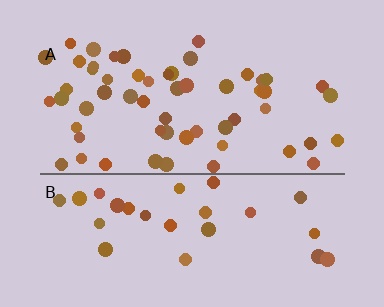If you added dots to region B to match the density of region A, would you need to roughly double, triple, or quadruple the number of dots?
Approximately double.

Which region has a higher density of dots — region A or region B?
A (the top).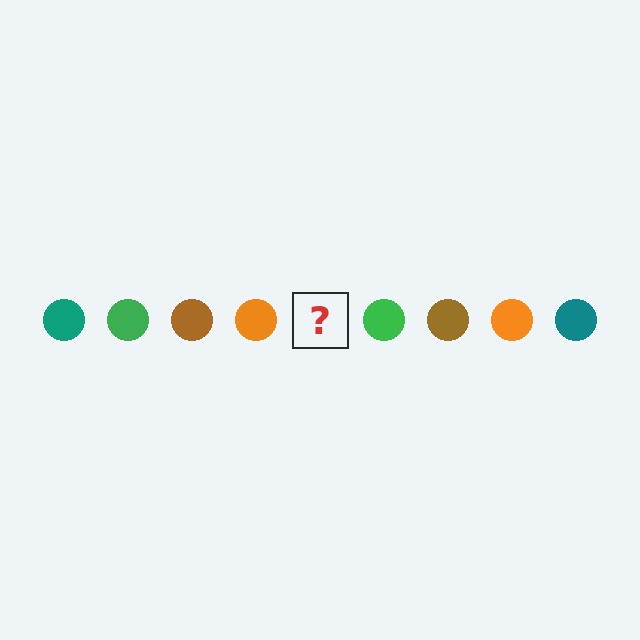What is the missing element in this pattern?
The missing element is a teal circle.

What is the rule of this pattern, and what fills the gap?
The rule is that the pattern cycles through teal, green, brown, orange circles. The gap should be filled with a teal circle.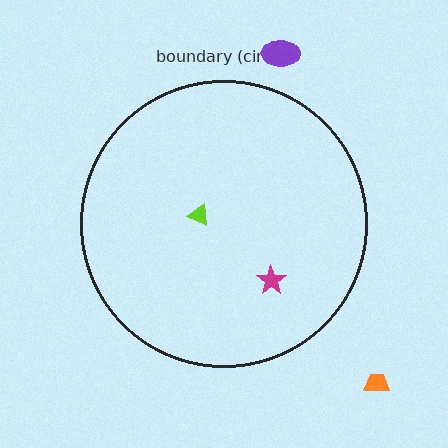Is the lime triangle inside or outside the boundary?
Inside.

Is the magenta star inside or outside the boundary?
Inside.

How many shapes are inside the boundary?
2 inside, 2 outside.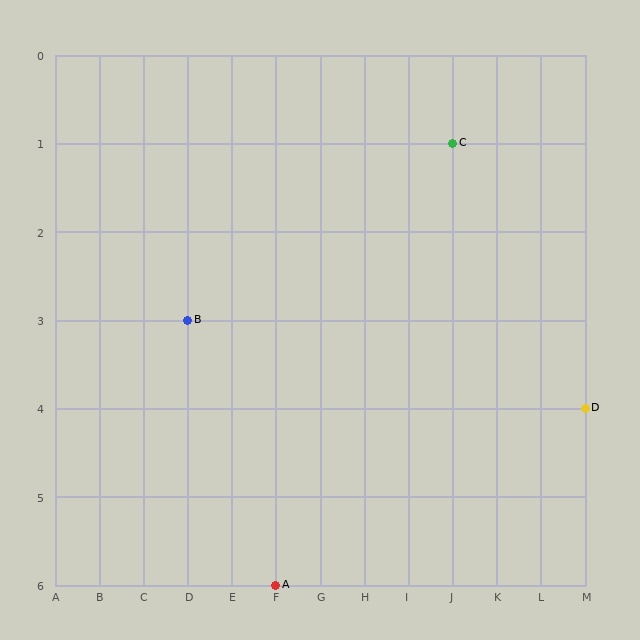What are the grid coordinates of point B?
Point B is at grid coordinates (D, 3).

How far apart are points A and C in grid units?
Points A and C are 4 columns and 5 rows apart (about 6.4 grid units diagonally).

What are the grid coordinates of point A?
Point A is at grid coordinates (F, 6).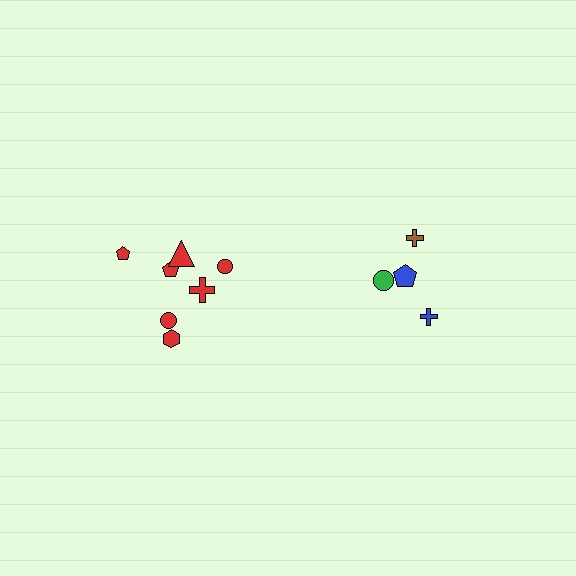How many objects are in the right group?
There are 4 objects.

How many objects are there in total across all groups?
There are 11 objects.